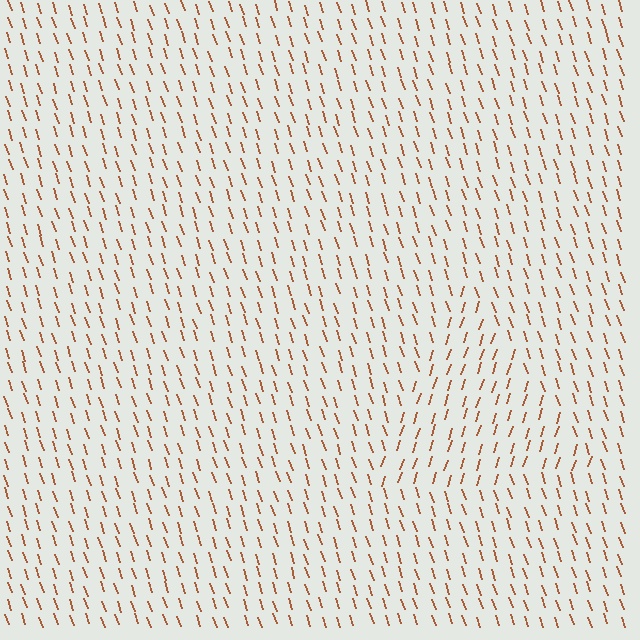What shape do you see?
I see a triangle.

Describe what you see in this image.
The image is filled with small brown line segments. A triangle region in the image has lines oriented differently from the surrounding lines, creating a visible texture boundary.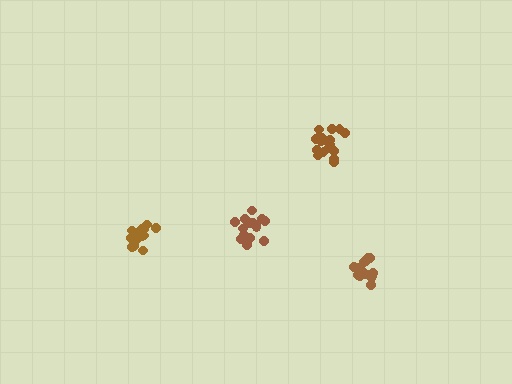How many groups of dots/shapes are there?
There are 4 groups.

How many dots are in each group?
Group 1: 18 dots, Group 2: 18 dots, Group 3: 16 dots, Group 4: 16 dots (68 total).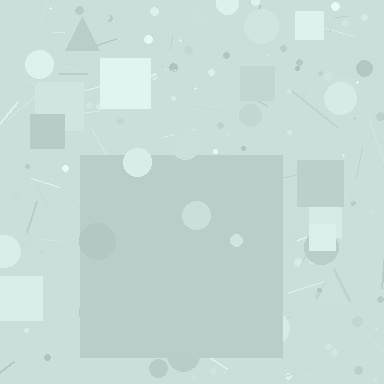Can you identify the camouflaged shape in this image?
The camouflaged shape is a square.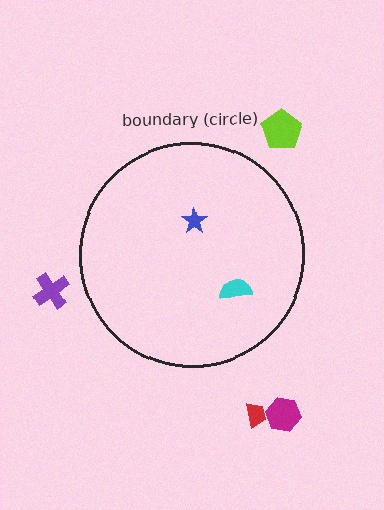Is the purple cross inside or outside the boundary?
Outside.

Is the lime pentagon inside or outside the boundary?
Outside.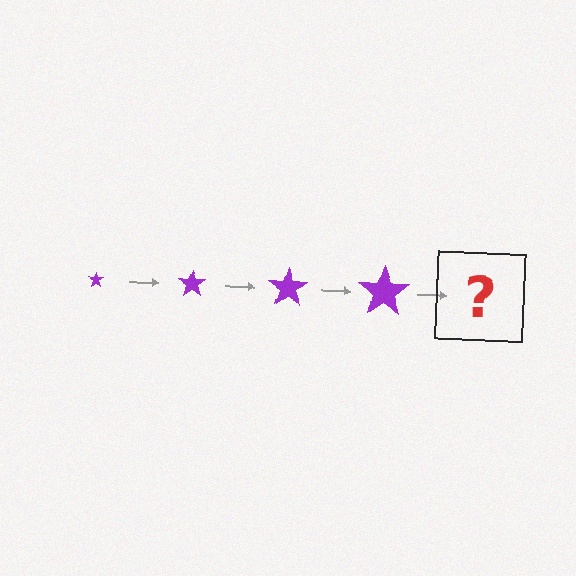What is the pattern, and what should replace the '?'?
The pattern is that the star gets progressively larger each step. The '?' should be a purple star, larger than the previous one.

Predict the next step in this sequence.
The next step is a purple star, larger than the previous one.